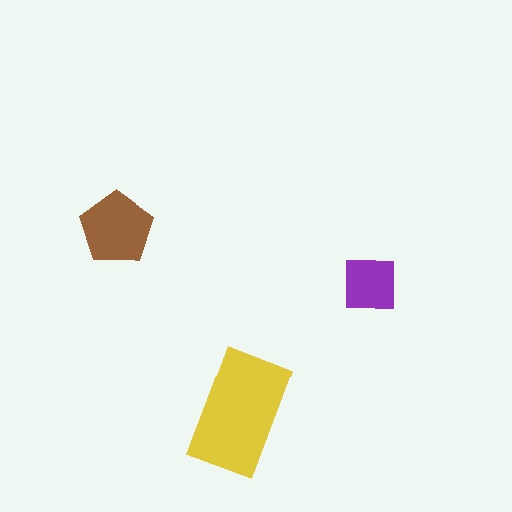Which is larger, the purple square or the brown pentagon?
The brown pentagon.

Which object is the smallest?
The purple square.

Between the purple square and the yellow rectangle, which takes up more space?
The yellow rectangle.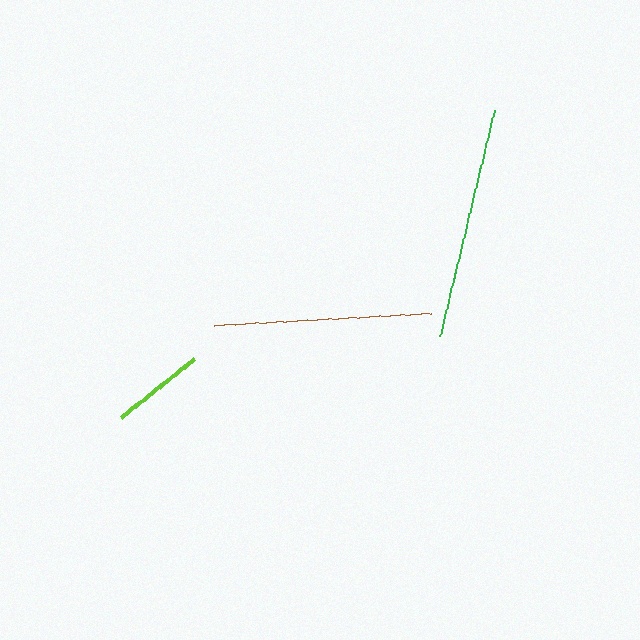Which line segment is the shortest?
The lime line is the shortest at approximately 95 pixels.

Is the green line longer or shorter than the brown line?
The green line is longer than the brown line.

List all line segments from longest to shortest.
From longest to shortest: green, brown, lime.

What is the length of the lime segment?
The lime segment is approximately 95 pixels long.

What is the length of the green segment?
The green segment is approximately 232 pixels long.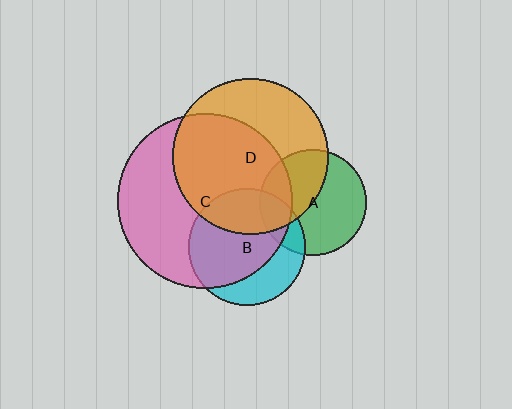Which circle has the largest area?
Circle C (pink).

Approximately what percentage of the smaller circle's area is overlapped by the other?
Approximately 60%.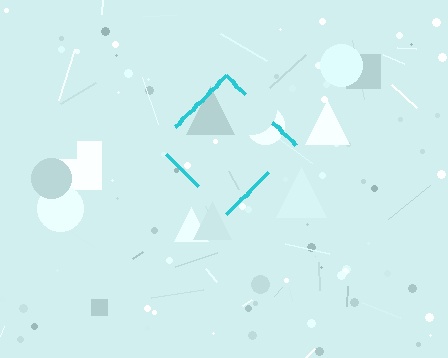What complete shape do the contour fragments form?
The contour fragments form a diamond.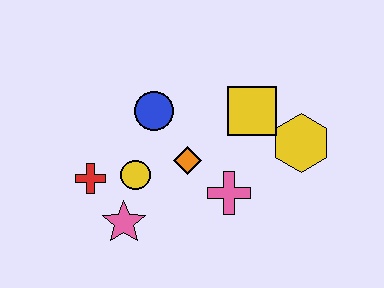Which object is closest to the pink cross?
The orange diamond is closest to the pink cross.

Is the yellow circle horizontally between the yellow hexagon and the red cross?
Yes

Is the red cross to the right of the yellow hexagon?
No